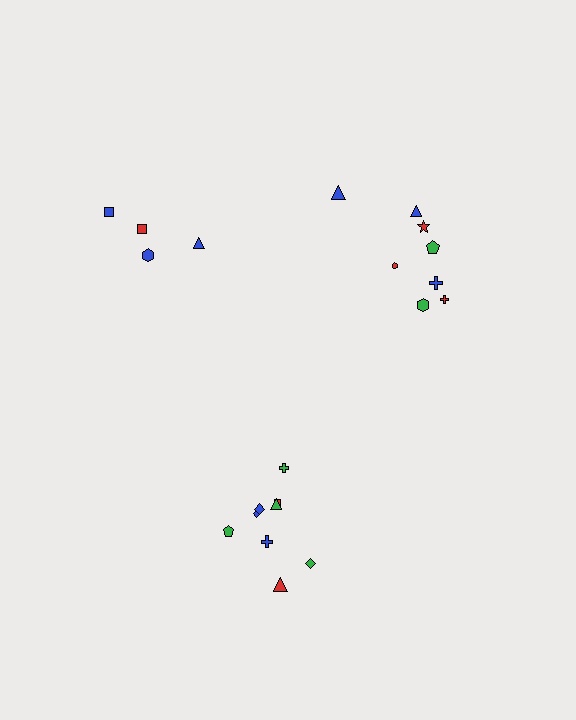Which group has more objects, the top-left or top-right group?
The top-right group.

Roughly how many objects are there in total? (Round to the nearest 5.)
Roughly 20 objects in total.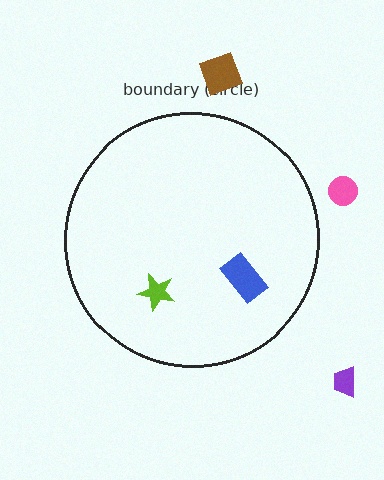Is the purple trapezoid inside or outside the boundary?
Outside.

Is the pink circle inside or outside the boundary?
Outside.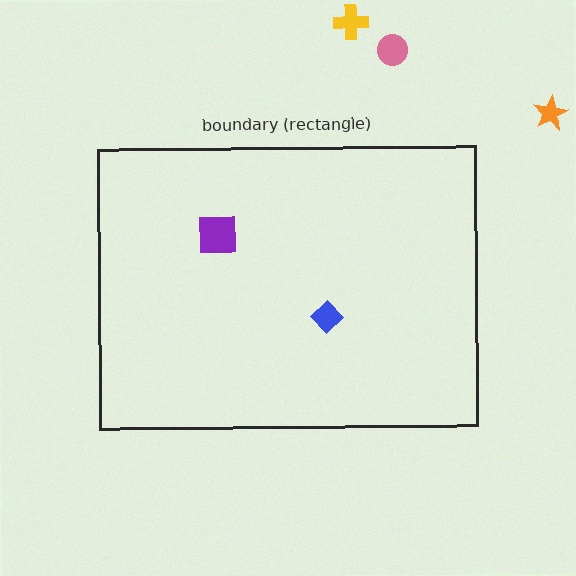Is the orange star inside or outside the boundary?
Outside.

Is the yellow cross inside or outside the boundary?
Outside.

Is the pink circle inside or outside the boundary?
Outside.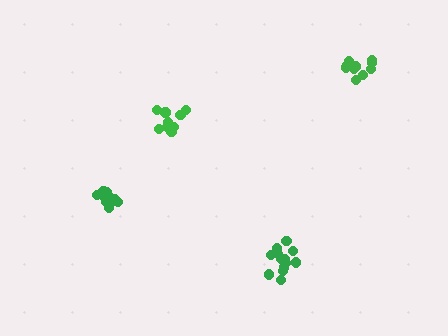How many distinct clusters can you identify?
There are 4 distinct clusters.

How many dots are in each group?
Group 1: 13 dots, Group 2: 15 dots, Group 3: 10 dots, Group 4: 11 dots (49 total).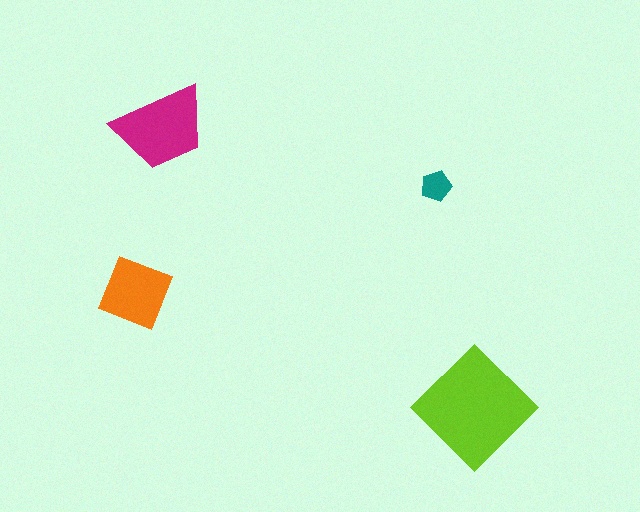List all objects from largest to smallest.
The lime diamond, the magenta trapezoid, the orange square, the teal pentagon.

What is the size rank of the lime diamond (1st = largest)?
1st.